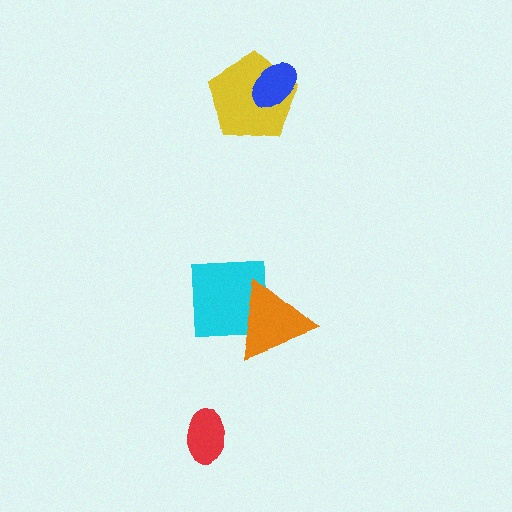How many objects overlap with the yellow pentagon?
1 object overlaps with the yellow pentagon.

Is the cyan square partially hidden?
Yes, it is partially covered by another shape.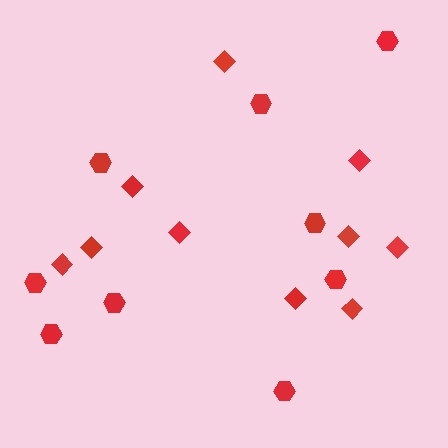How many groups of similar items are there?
There are 2 groups: one group of hexagons (9) and one group of diamonds (10).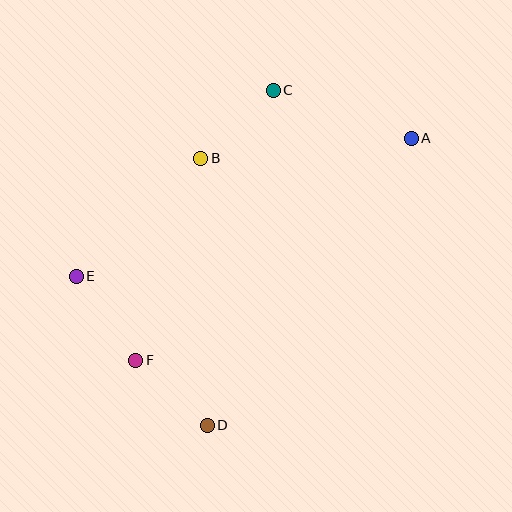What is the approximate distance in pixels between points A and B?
The distance between A and B is approximately 211 pixels.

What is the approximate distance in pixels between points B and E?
The distance between B and E is approximately 171 pixels.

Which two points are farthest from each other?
Points A and E are farthest from each other.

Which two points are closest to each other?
Points D and F are closest to each other.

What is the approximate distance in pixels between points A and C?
The distance between A and C is approximately 146 pixels.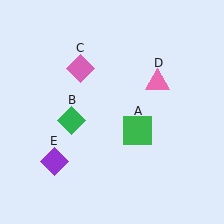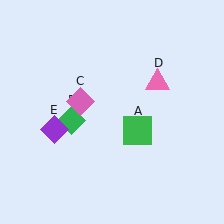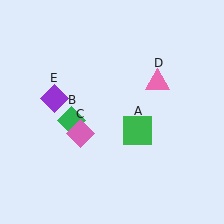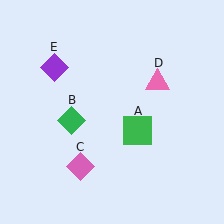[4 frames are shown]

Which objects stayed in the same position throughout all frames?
Green square (object A) and green diamond (object B) and pink triangle (object D) remained stationary.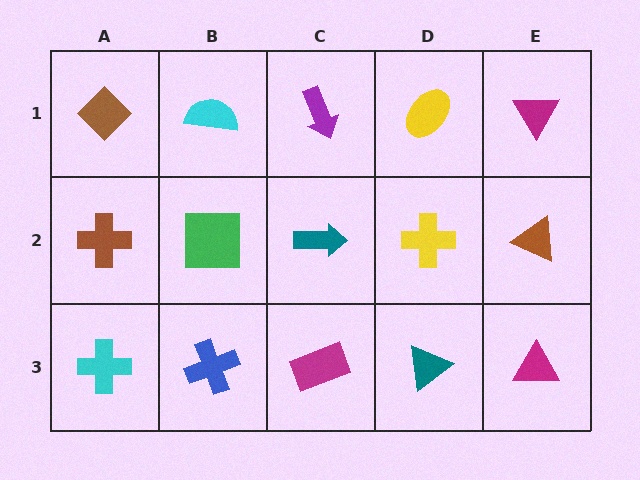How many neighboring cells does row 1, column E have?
2.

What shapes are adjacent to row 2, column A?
A brown diamond (row 1, column A), a cyan cross (row 3, column A), a green square (row 2, column B).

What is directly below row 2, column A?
A cyan cross.